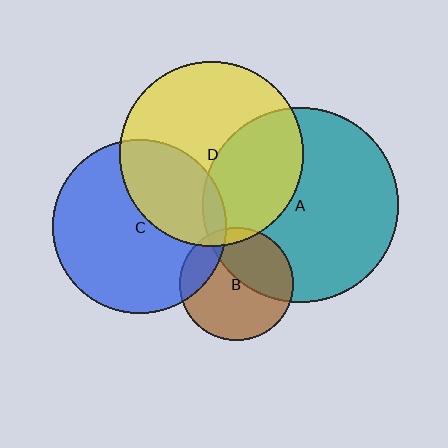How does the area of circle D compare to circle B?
Approximately 2.6 times.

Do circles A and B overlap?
Yes.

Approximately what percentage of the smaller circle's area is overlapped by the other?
Approximately 40%.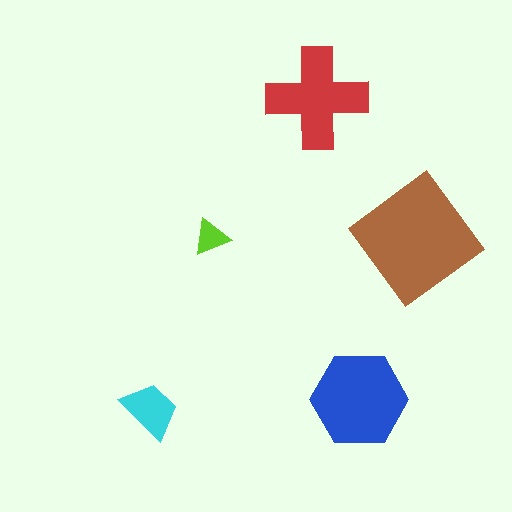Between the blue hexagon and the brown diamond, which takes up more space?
The brown diamond.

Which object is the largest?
The brown diamond.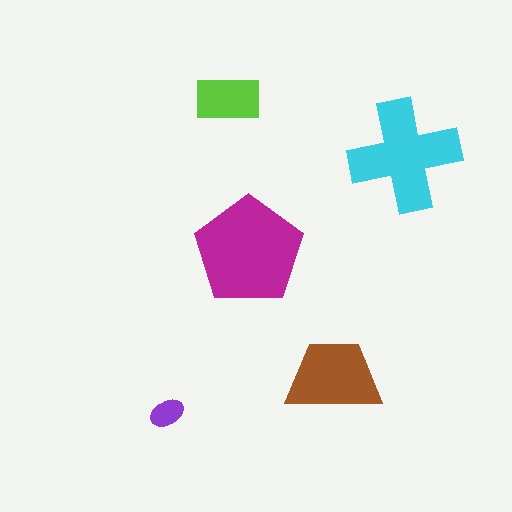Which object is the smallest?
The purple ellipse.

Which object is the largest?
The magenta pentagon.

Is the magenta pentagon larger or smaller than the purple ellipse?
Larger.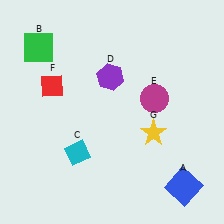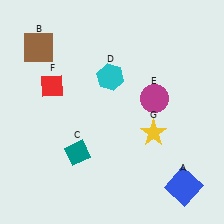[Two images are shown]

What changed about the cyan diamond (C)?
In Image 1, C is cyan. In Image 2, it changed to teal.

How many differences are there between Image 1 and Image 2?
There are 3 differences between the two images.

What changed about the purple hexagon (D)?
In Image 1, D is purple. In Image 2, it changed to cyan.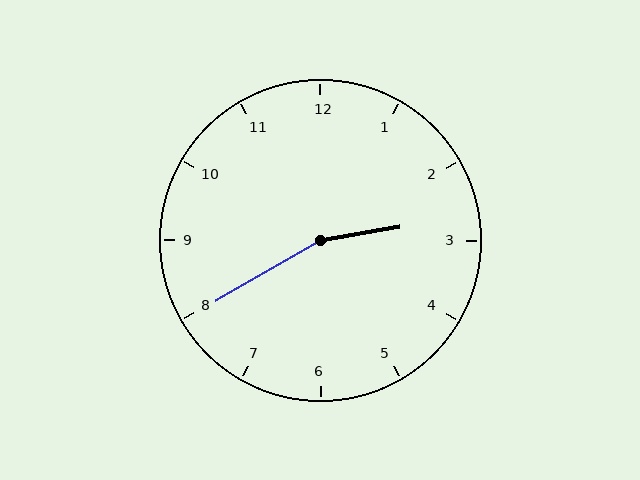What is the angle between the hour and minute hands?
Approximately 160 degrees.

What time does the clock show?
2:40.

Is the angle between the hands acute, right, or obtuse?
It is obtuse.